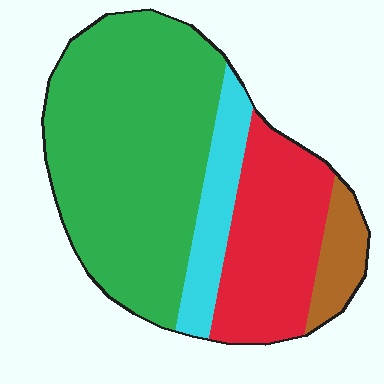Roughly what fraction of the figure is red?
Red covers 25% of the figure.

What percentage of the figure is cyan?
Cyan takes up less than a quarter of the figure.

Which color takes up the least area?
Brown, at roughly 5%.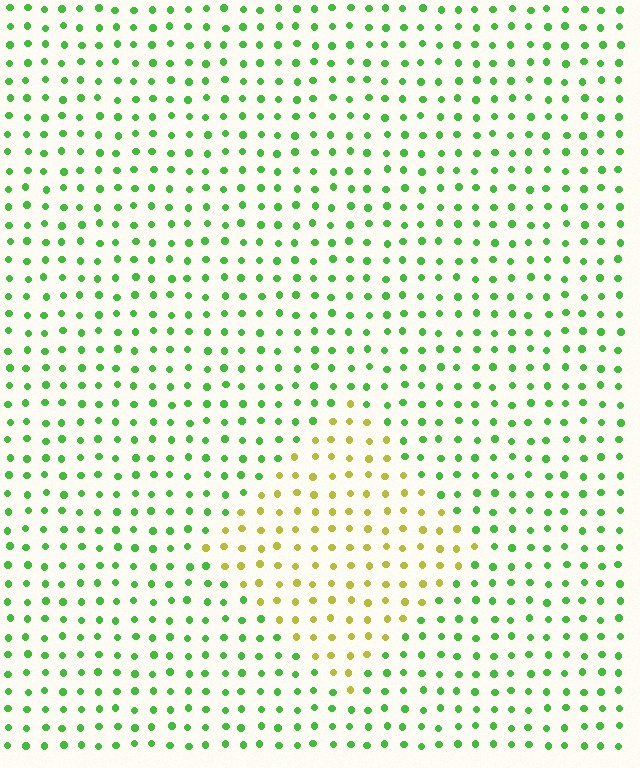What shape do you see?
I see a diamond.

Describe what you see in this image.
The image is filled with small green elements in a uniform arrangement. A diamond-shaped region is visible where the elements are tinted to a slightly different hue, forming a subtle color boundary.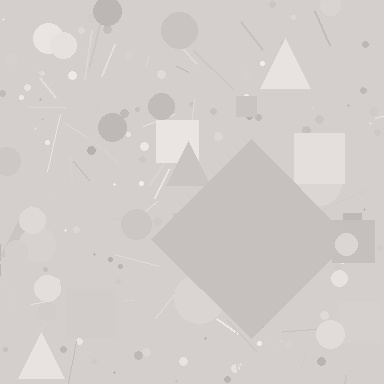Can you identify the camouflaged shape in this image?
The camouflaged shape is a diamond.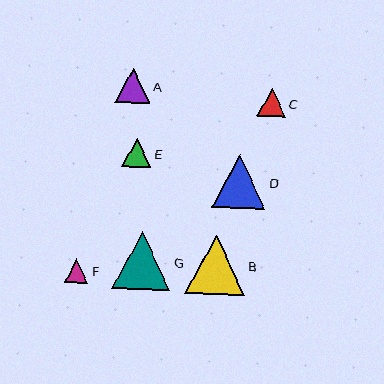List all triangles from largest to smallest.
From largest to smallest: B, G, D, A, E, C, F.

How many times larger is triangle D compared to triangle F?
Triangle D is approximately 2.2 times the size of triangle F.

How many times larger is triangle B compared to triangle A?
Triangle B is approximately 1.7 times the size of triangle A.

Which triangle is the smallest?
Triangle F is the smallest with a size of approximately 24 pixels.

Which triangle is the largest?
Triangle B is the largest with a size of approximately 60 pixels.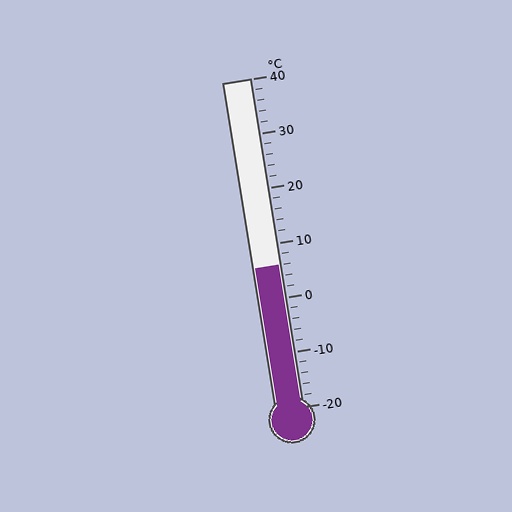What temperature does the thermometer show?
The thermometer shows approximately 6°C.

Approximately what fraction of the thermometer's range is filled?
The thermometer is filled to approximately 45% of its range.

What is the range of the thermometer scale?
The thermometer scale ranges from -20°C to 40°C.